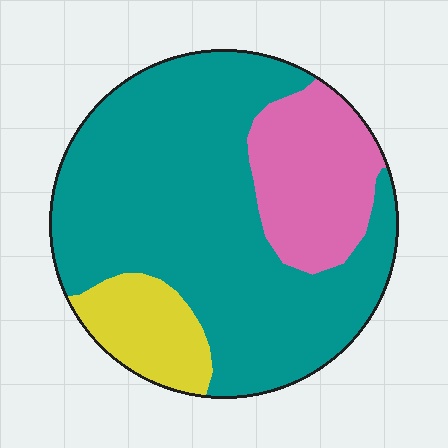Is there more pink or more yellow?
Pink.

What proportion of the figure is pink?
Pink takes up between a sixth and a third of the figure.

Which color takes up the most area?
Teal, at roughly 70%.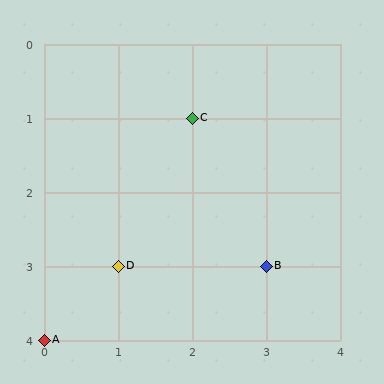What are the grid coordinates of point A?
Point A is at grid coordinates (0, 4).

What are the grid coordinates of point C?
Point C is at grid coordinates (2, 1).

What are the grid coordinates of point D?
Point D is at grid coordinates (1, 3).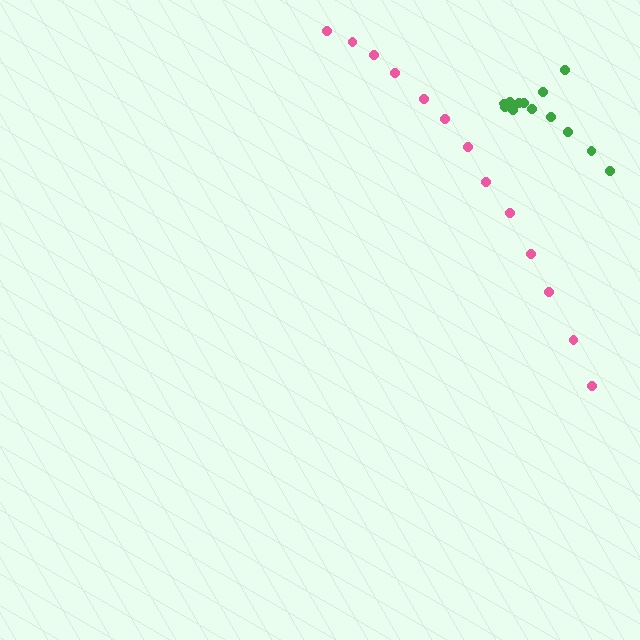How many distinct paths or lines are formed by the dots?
There are 2 distinct paths.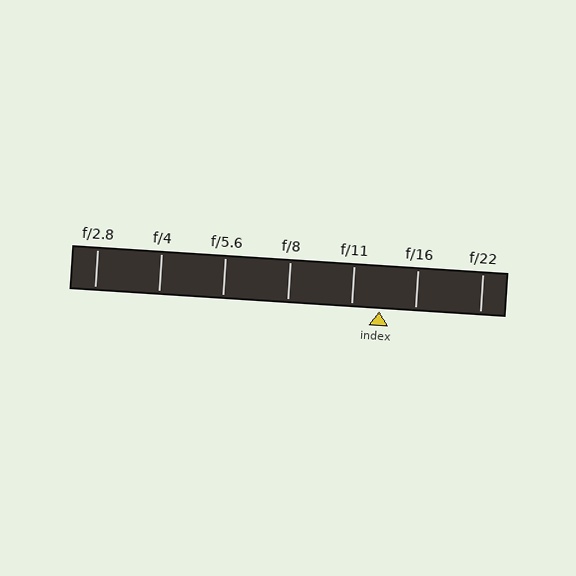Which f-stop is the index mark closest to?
The index mark is closest to f/11.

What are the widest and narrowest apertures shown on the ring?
The widest aperture shown is f/2.8 and the narrowest is f/22.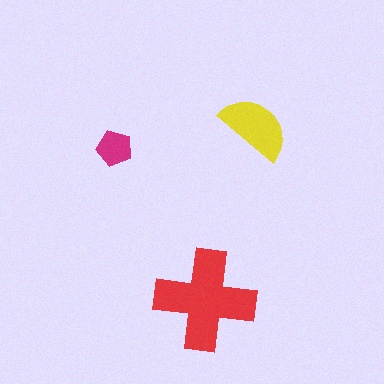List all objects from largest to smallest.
The red cross, the yellow semicircle, the magenta pentagon.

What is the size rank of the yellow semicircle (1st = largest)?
2nd.